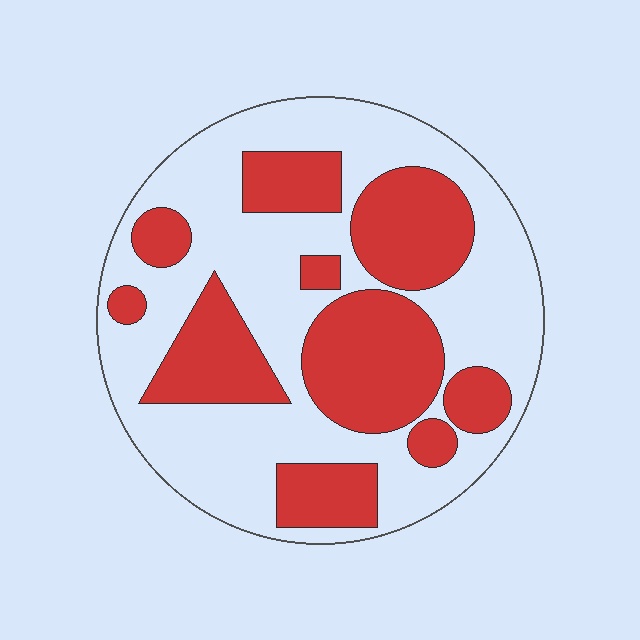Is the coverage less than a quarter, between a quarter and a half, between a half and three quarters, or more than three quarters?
Between a quarter and a half.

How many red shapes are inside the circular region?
10.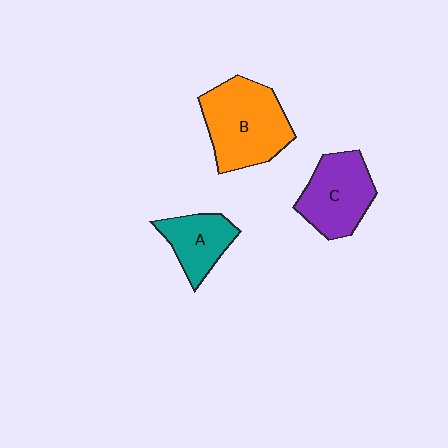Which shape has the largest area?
Shape B (orange).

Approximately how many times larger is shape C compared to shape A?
Approximately 1.4 times.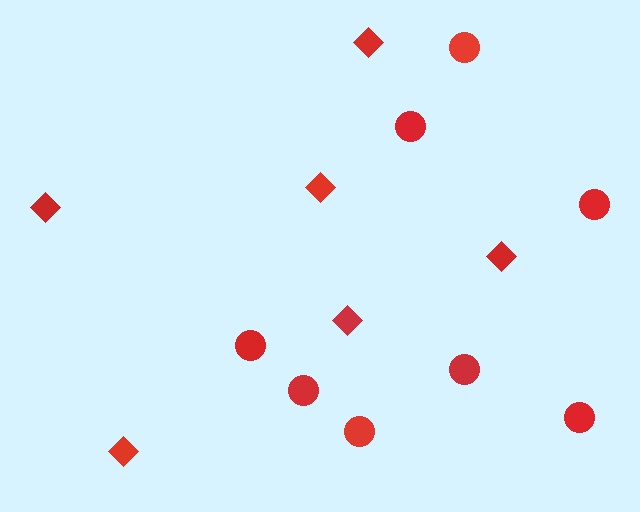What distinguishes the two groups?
There are 2 groups: one group of circles (8) and one group of diamonds (6).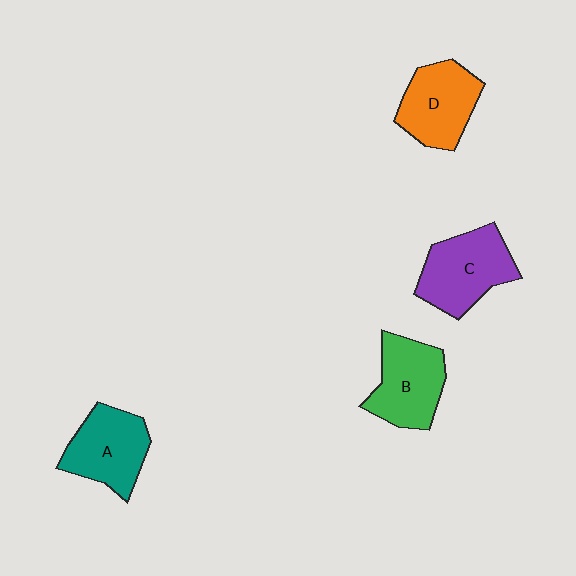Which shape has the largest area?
Shape C (purple).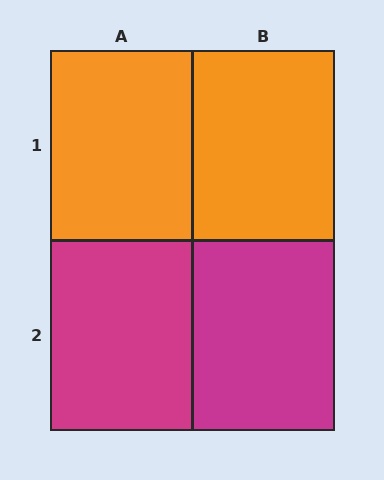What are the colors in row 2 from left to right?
Magenta, magenta.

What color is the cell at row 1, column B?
Orange.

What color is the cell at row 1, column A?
Orange.